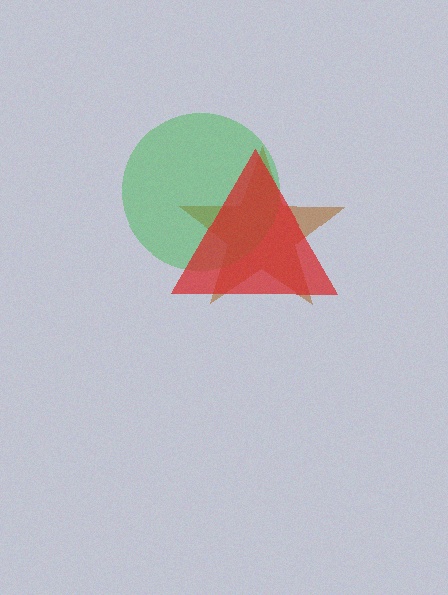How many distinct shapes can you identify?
There are 3 distinct shapes: a brown star, a green circle, a red triangle.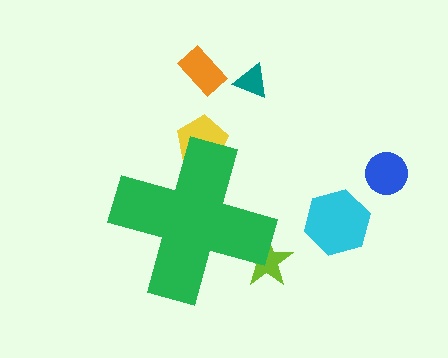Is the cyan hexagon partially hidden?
No, the cyan hexagon is fully visible.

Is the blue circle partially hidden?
No, the blue circle is fully visible.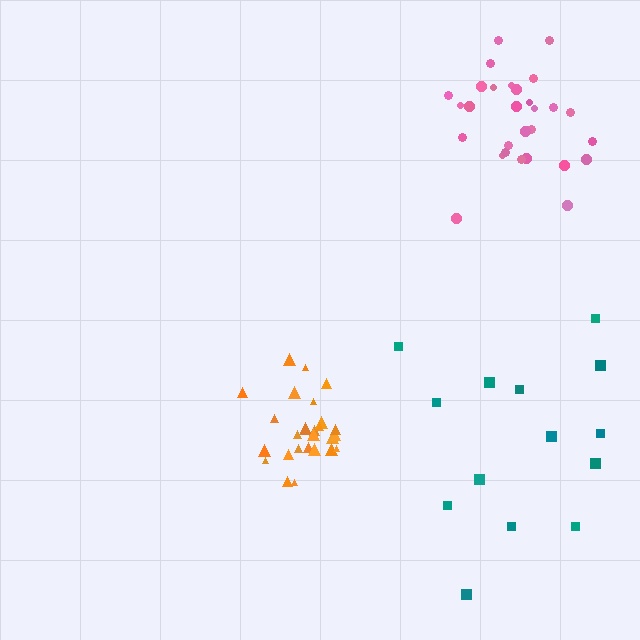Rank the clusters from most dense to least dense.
orange, pink, teal.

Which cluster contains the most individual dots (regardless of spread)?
Pink (29).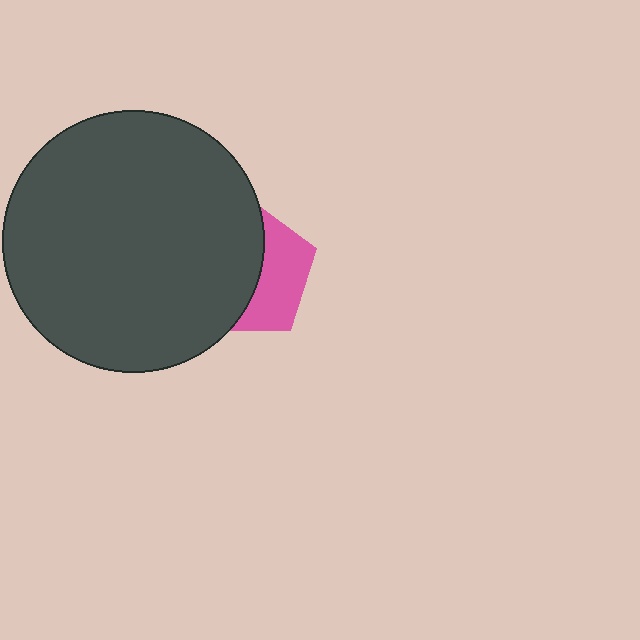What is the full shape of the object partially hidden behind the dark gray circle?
The partially hidden object is a pink pentagon.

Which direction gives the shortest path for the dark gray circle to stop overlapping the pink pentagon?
Moving left gives the shortest separation.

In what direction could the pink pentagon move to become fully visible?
The pink pentagon could move right. That would shift it out from behind the dark gray circle entirely.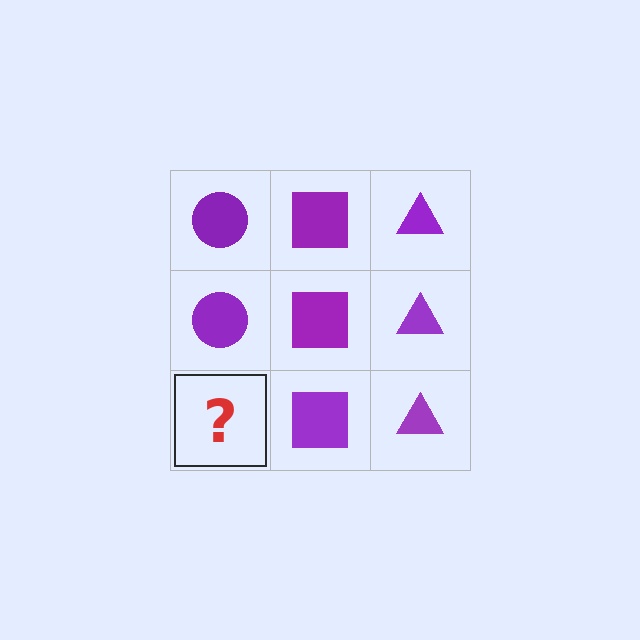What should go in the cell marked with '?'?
The missing cell should contain a purple circle.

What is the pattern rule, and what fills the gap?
The rule is that each column has a consistent shape. The gap should be filled with a purple circle.